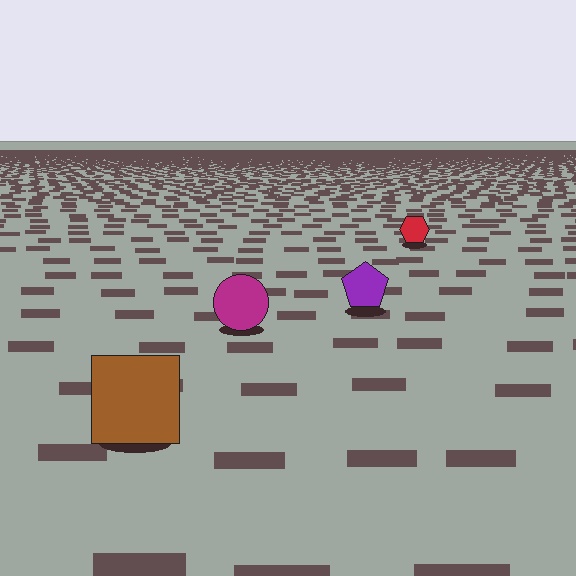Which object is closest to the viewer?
The brown square is closest. The texture marks near it are larger and more spread out.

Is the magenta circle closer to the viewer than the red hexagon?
Yes. The magenta circle is closer — you can tell from the texture gradient: the ground texture is coarser near it.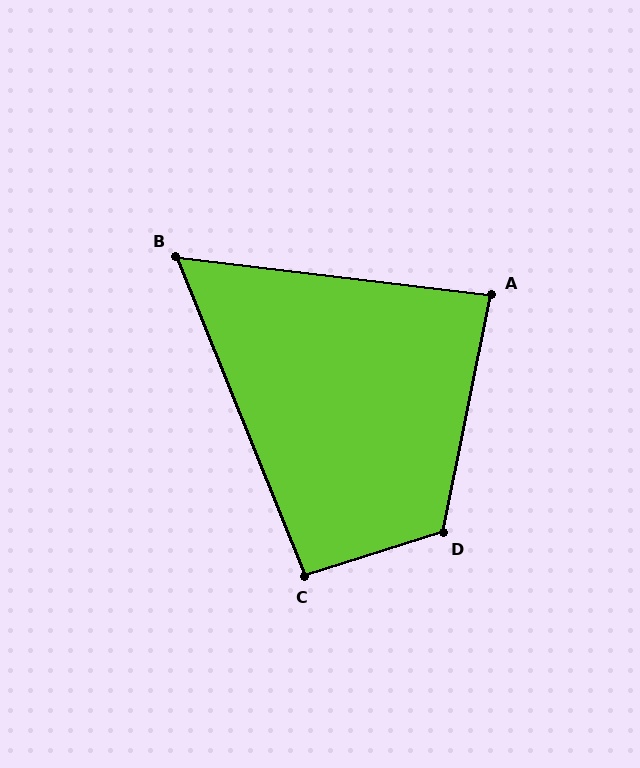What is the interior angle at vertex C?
Approximately 94 degrees (approximately right).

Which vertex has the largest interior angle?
D, at approximately 119 degrees.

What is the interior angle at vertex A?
Approximately 86 degrees (approximately right).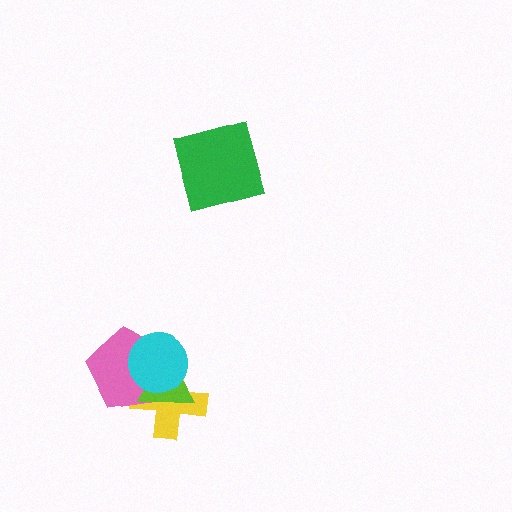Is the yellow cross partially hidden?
Yes, it is partially covered by another shape.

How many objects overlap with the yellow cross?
3 objects overlap with the yellow cross.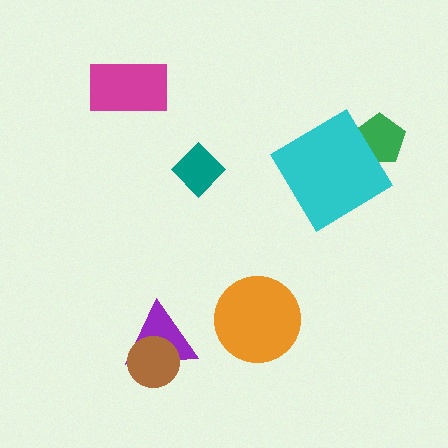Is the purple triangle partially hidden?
Yes, it is partially covered by another shape.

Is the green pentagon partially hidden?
Yes, it is partially covered by another shape.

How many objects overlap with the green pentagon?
1 object overlaps with the green pentagon.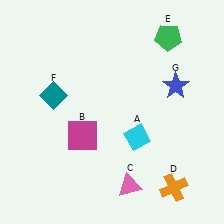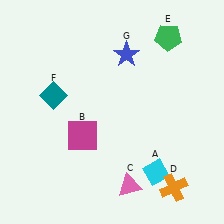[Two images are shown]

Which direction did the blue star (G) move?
The blue star (G) moved left.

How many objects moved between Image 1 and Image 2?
2 objects moved between the two images.